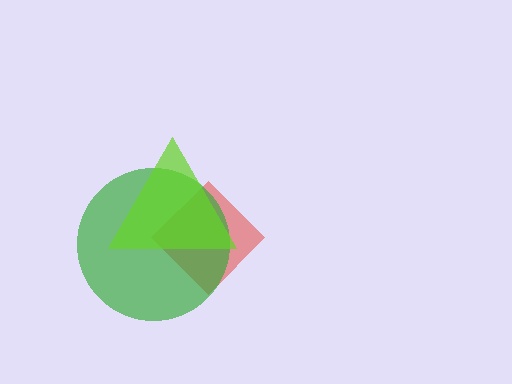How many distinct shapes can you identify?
There are 3 distinct shapes: a red diamond, a green circle, a lime triangle.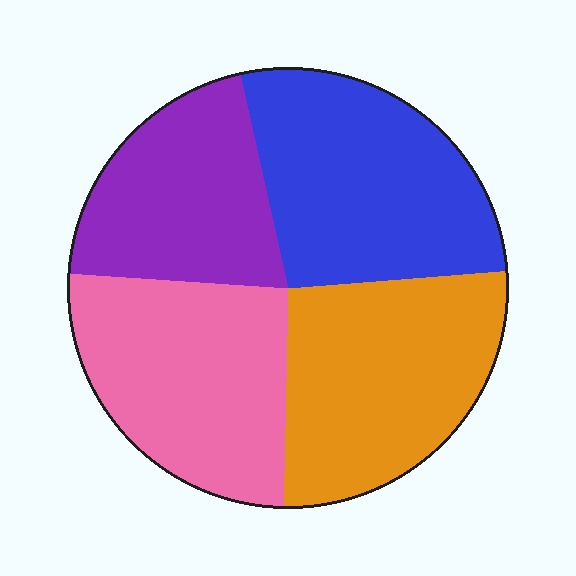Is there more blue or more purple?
Blue.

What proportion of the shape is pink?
Pink takes up about one quarter (1/4) of the shape.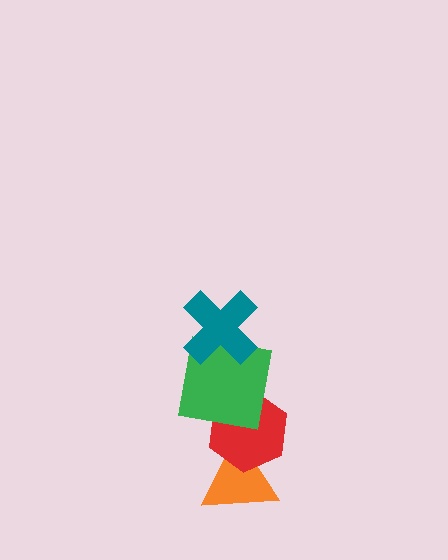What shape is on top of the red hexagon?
The green square is on top of the red hexagon.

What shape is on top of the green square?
The teal cross is on top of the green square.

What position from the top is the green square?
The green square is 2nd from the top.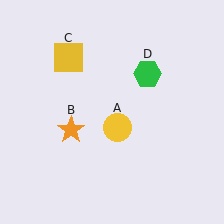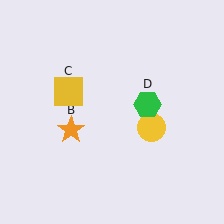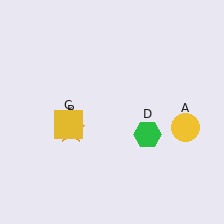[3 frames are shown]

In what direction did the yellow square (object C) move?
The yellow square (object C) moved down.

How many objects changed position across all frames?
3 objects changed position: yellow circle (object A), yellow square (object C), green hexagon (object D).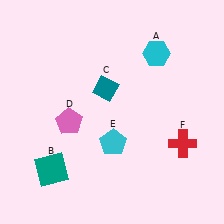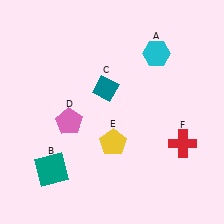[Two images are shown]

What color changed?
The pentagon (E) changed from cyan in Image 1 to yellow in Image 2.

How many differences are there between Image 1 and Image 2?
There is 1 difference between the two images.